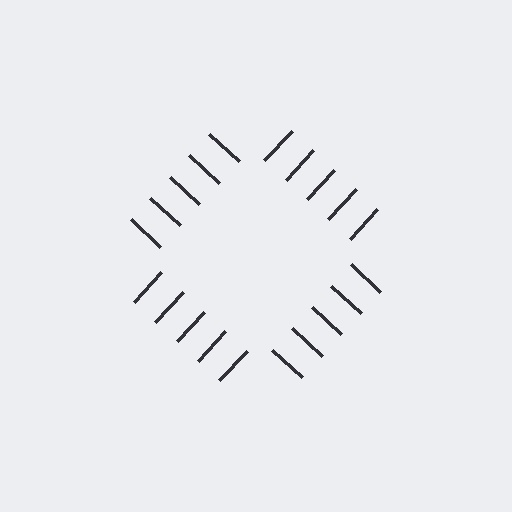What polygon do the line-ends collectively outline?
An illusory square — the line segments terminate on its edges but no continuous stroke is drawn.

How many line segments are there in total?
20 — 5 along each of the 4 edges.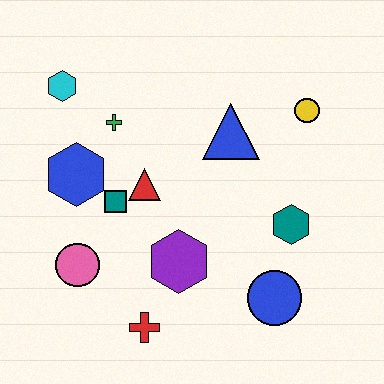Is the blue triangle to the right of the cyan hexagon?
Yes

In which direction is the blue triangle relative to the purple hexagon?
The blue triangle is above the purple hexagon.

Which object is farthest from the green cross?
The blue circle is farthest from the green cross.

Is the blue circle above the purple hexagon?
No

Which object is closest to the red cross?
The purple hexagon is closest to the red cross.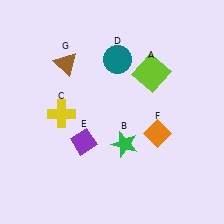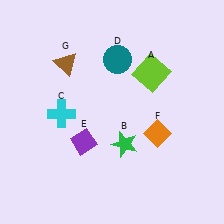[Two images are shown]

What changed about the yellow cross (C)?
In Image 1, C is yellow. In Image 2, it changed to cyan.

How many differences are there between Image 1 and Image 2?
There is 1 difference between the two images.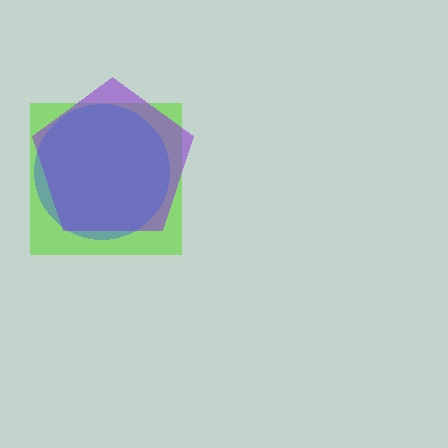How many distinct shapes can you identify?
There are 3 distinct shapes: a lime square, a purple pentagon, a blue circle.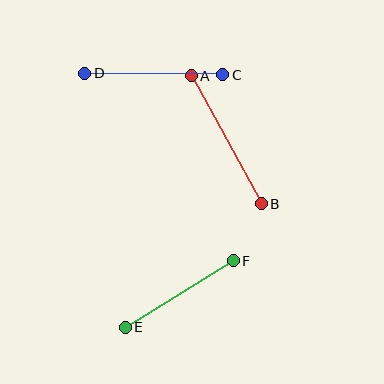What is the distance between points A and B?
The distance is approximately 146 pixels.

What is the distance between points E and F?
The distance is approximately 127 pixels.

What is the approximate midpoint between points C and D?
The midpoint is at approximately (154, 74) pixels.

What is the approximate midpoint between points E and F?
The midpoint is at approximately (179, 294) pixels.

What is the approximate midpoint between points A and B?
The midpoint is at approximately (226, 140) pixels.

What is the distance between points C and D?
The distance is approximately 138 pixels.